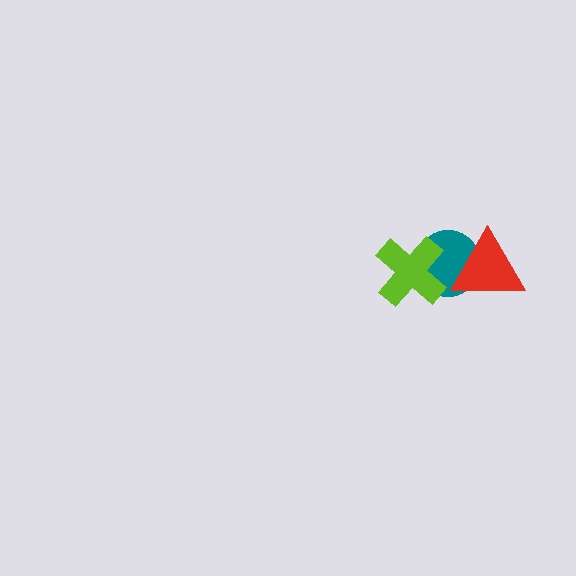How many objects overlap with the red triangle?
1 object overlaps with the red triangle.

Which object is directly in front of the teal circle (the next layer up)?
The lime cross is directly in front of the teal circle.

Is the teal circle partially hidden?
Yes, it is partially covered by another shape.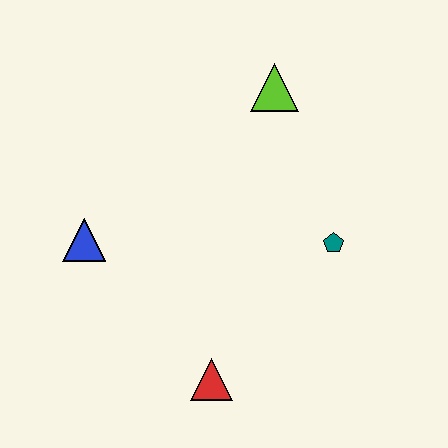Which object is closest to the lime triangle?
The teal pentagon is closest to the lime triangle.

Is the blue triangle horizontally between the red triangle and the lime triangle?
No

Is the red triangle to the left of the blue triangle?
No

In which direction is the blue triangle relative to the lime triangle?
The blue triangle is to the left of the lime triangle.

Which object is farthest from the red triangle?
The lime triangle is farthest from the red triangle.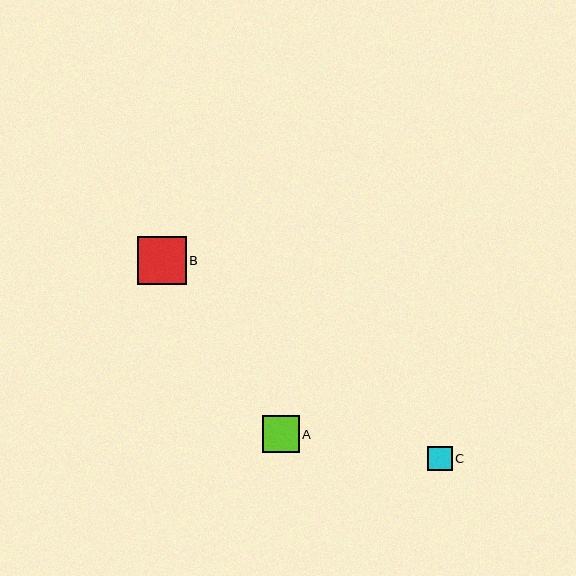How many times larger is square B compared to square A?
Square B is approximately 1.3 times the size of square A.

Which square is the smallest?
Square C is the smallest with a size of approximately 24 pixels.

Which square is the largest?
Square B is the largest with a size of approximately 49 pixels.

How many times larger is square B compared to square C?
Square B is approximately 2.0 times the size of square C.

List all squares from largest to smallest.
From largest to smallest: B, A, C.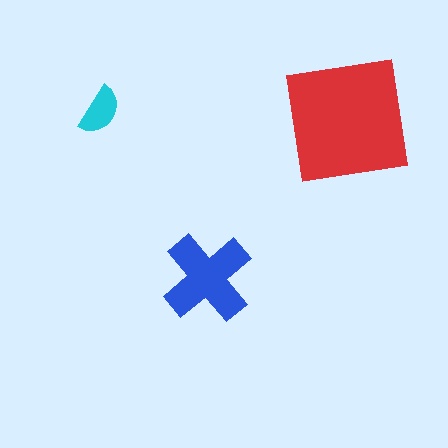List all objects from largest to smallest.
The red square, the blue cross, the cyan semicircle.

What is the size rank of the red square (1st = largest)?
1st.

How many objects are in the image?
There are 3 objects in the image.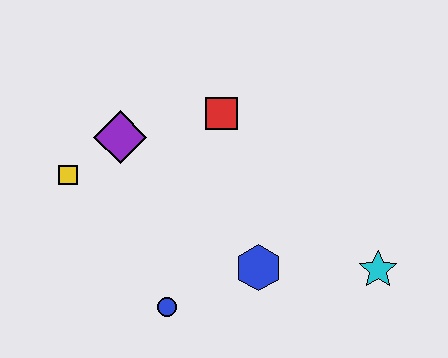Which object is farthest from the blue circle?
The cyan star is farthest from the blue circle.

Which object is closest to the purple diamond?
The yellow square is closest to the purple diamond.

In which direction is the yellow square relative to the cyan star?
The yellow square is to the left of the cyan star.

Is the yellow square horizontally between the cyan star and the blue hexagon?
No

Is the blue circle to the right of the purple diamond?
Yes